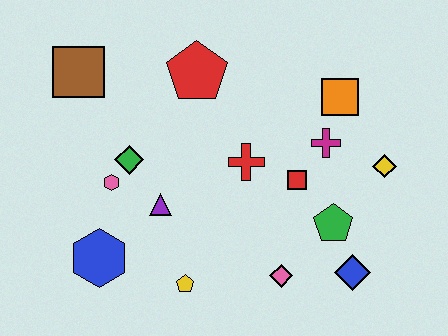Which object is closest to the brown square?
The green diamond is closest to the brown square.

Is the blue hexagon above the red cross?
No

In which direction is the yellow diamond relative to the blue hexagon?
The yellow diamond is to the right of the blue hexagon.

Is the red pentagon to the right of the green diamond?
Yes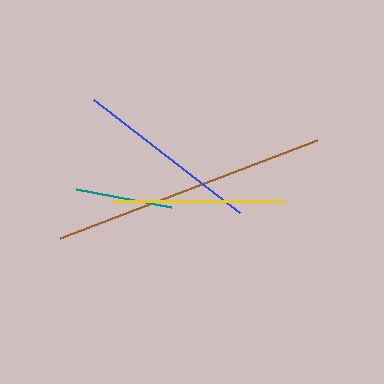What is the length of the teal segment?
The teal segment is approximately 96 pixels long.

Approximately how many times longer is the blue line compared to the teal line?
The blue line is approximately 1.9 times the length of the teal line.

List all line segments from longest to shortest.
From longest to shortest: brown, blue, yellow, teal.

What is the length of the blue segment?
The blue segment is approximately 184 pixels long.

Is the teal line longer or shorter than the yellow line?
The yellow line is longer than the teal line.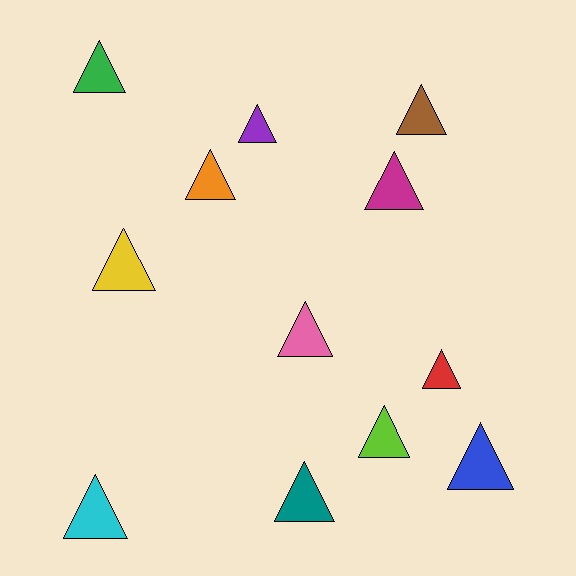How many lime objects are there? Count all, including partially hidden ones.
There is 1 lime object.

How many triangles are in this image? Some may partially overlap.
There are 12 triangles.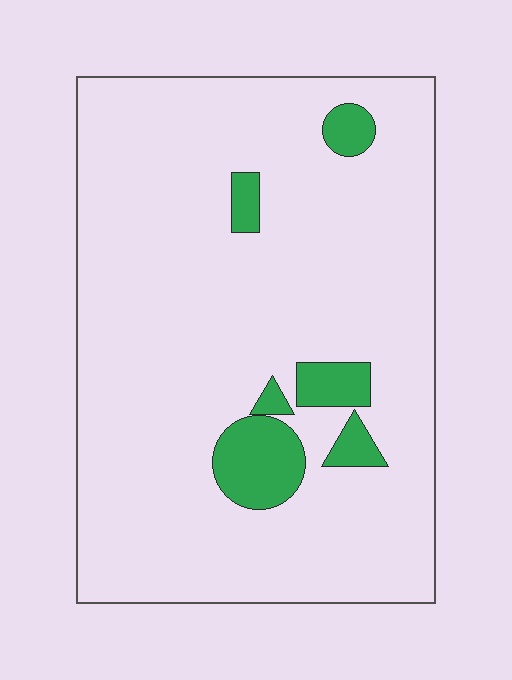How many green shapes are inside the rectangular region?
6.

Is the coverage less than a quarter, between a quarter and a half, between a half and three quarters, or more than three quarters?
Less than a quarter.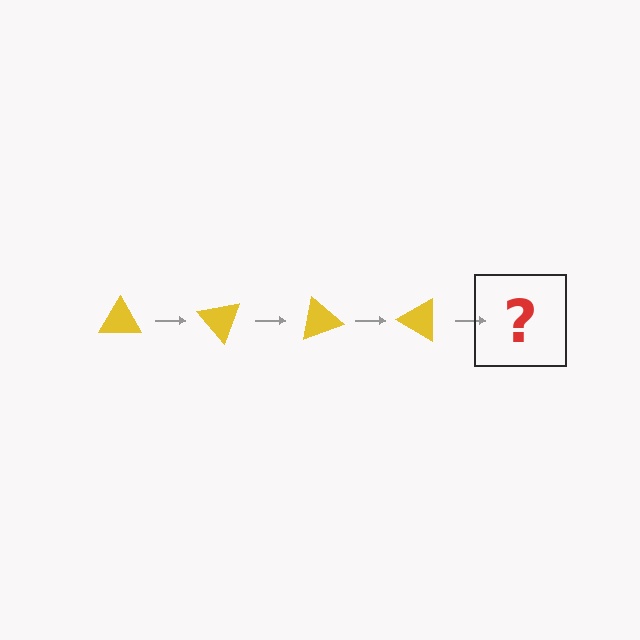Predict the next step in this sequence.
The next step is a yellow triangle rotated 200 degrees.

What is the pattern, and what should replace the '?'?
The pattern is that the triangle rotates 50 degrees each step. The '?' should be a yellow triangle rotated 200 degrees.